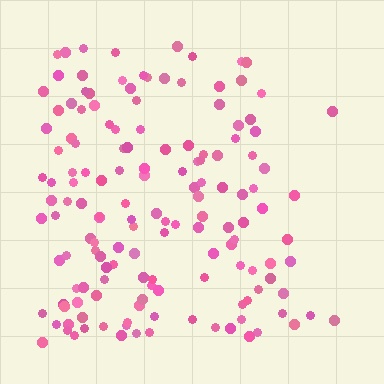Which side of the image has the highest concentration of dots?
The left.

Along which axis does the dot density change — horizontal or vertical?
Horizontal.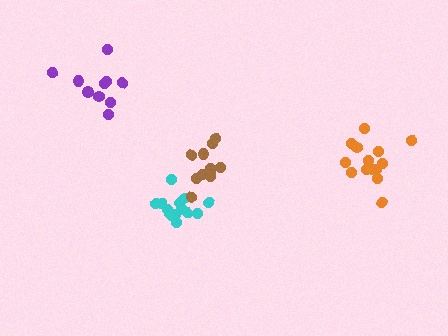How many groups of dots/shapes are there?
There are 4 groups.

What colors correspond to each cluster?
The clusters are colored: purple, cyan, brown, orange.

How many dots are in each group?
Group 1: 10 dots, Group 2: 15 dots, Group 3: 11 dots, Group 4: 14 dots (50 total).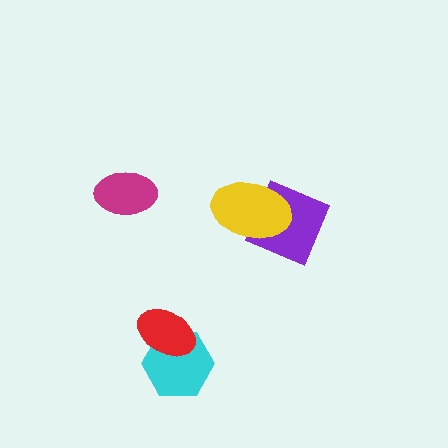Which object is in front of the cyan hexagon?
The red ellipse is in front of the cyan hexagon.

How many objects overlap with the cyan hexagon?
1 object overlaps with the cyan hexagon.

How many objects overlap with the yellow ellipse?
1 object overlaps with the yellow ellipse.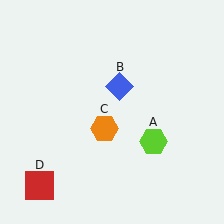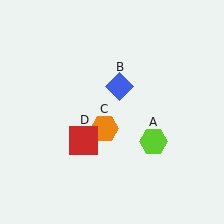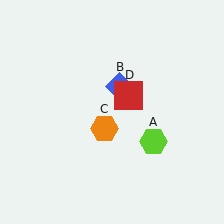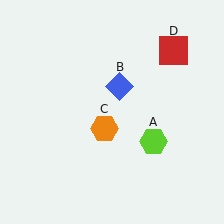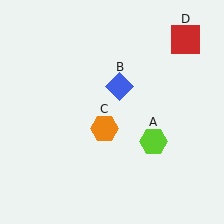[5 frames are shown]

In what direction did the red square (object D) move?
The red square (object D) moved up and to the right.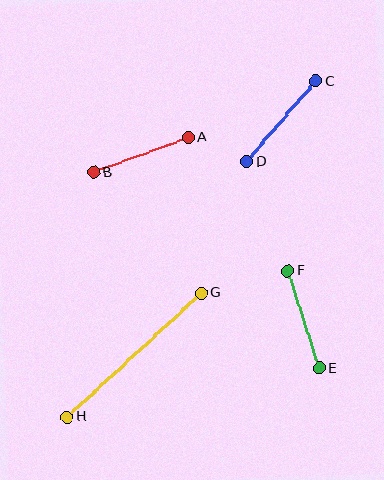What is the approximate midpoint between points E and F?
The midpoint is at approximately (303, 320) pixels.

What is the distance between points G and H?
The distance is approximately 182 pixels.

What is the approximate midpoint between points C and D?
The midpoint is at approximately (281, 121) pixels.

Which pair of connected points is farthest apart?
Points G and H are farthest apart.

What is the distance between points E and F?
The distance is approximately 102 pixels.